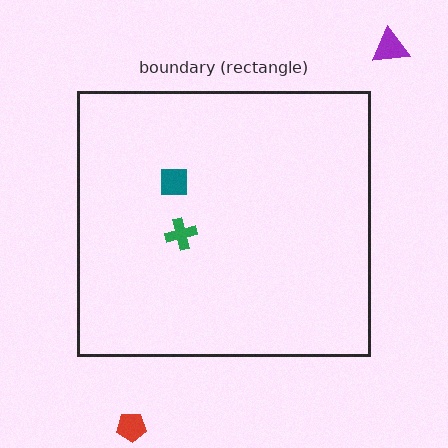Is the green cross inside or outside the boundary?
Inside.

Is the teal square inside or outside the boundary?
Inside.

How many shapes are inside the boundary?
2 inside, 2 outside.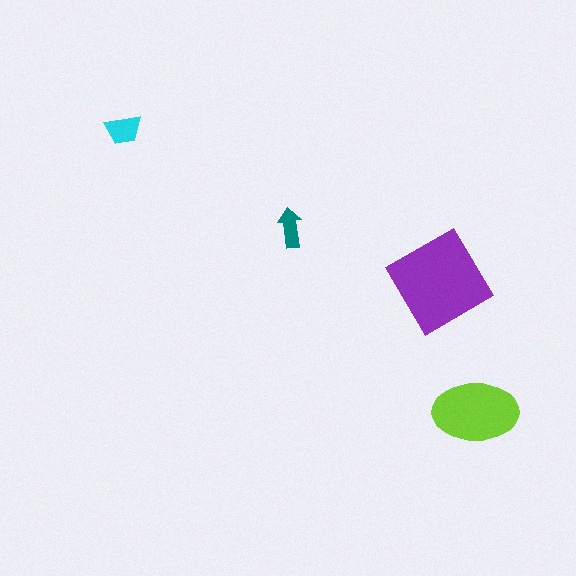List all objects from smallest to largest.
The teal arrow, the cyan trapezoid, the lime ellipse, the purple diamond.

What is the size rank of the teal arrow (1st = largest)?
4th.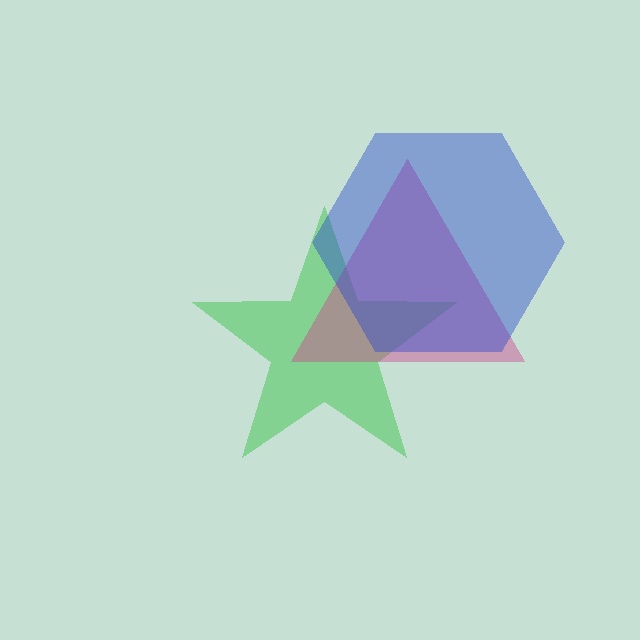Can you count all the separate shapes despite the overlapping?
Yes, there are 3 separate shapes.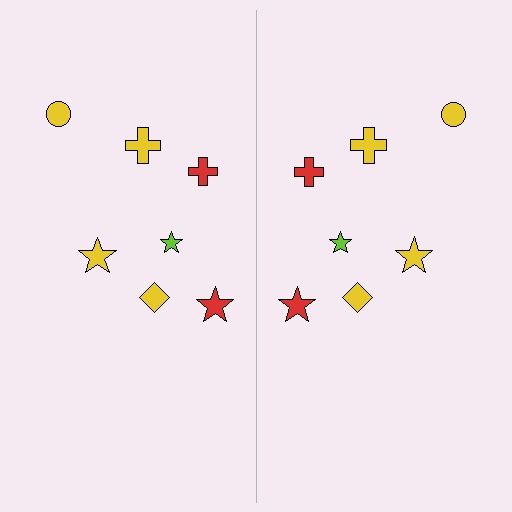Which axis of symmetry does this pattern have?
The pattern has a vertical axis of symmetry running through the center of the image.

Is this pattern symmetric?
Yes, this pattern has bilateral (reflection) symmetry.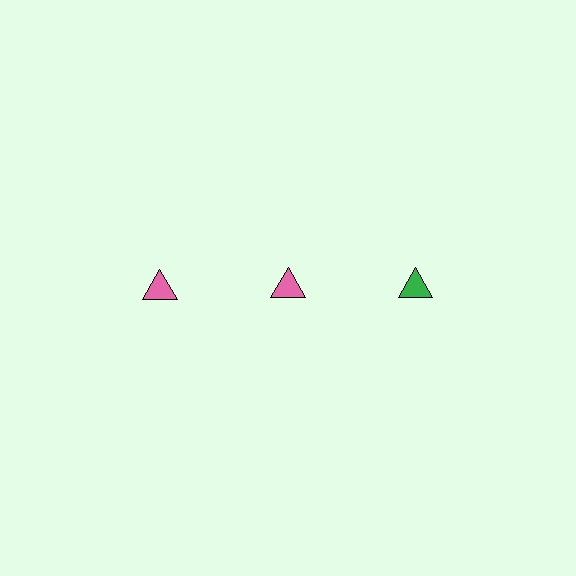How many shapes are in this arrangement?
There are 3 shapes arranged in a grid pattern.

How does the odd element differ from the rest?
It has a different color: green instead of pink.